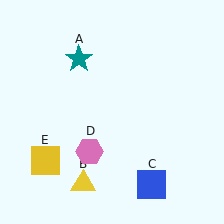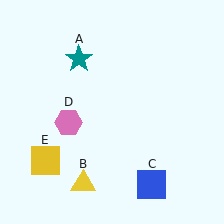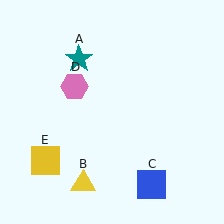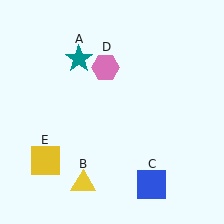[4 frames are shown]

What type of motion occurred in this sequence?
The pink hexagon (object D) rotated clockwise around the center of the scene.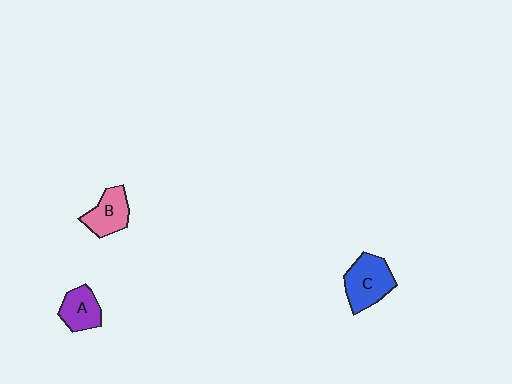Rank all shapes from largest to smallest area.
From largest to smallest: C (blue), B (pink), A (purple).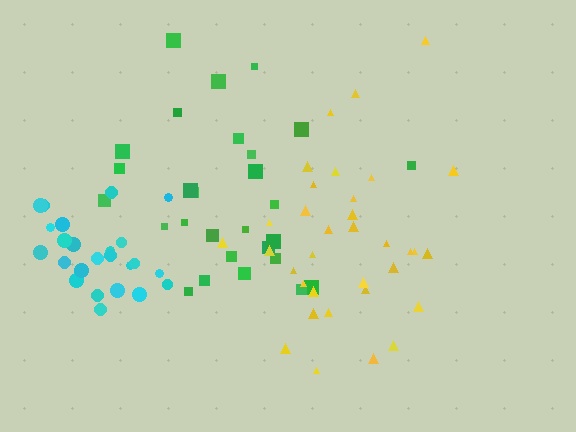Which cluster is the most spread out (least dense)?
Green.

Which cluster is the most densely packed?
Cyan.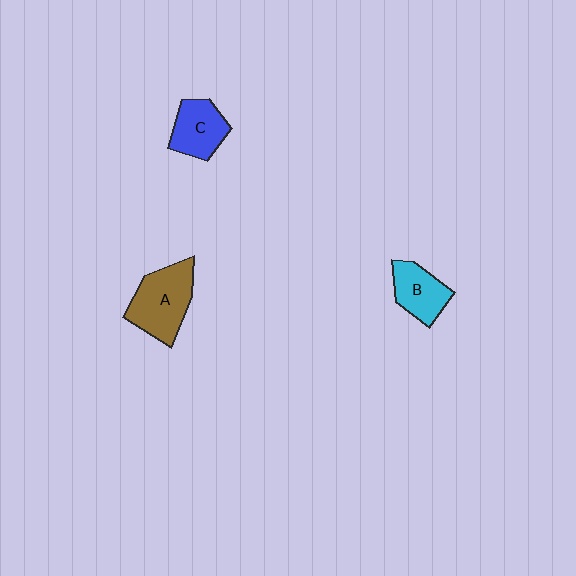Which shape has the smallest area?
Shape B (cyan).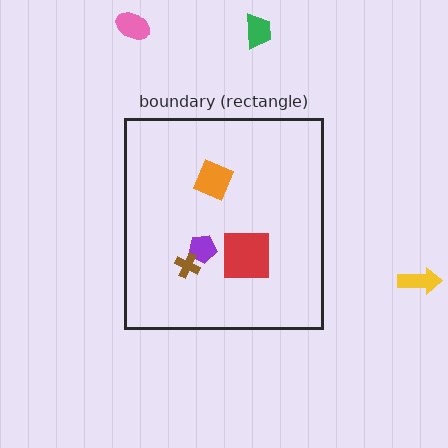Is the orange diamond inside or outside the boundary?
Inside.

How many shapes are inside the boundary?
4 inside, 3 outside.